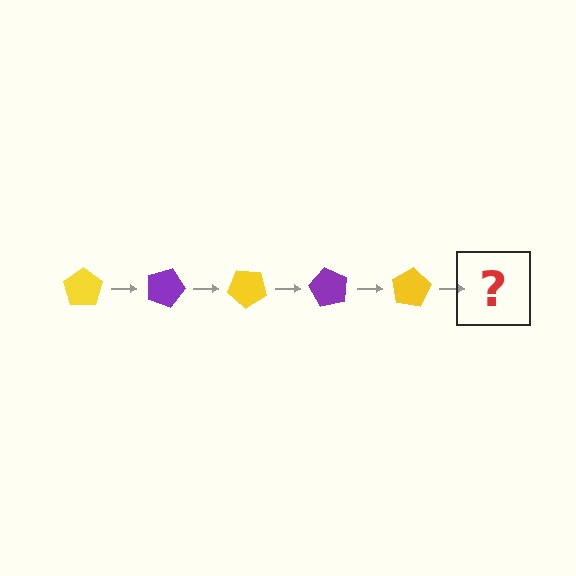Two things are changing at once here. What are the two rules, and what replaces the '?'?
The two rules are that it rotates 20 degrees each step and the color cycles through yellow and purple. The '?' should be a purple pentagon, rotated 100 degrees from the start.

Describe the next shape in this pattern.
It should be a purple pentagon, rotated 100 degrees from the start.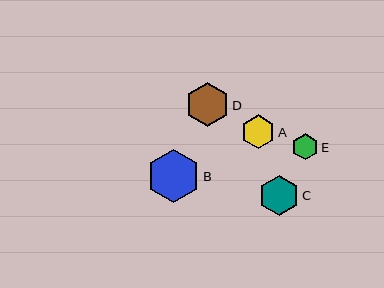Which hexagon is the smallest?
Hexagon E is the smallest with a size of approximately 26 pixels.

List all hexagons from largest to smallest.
From largest to smallest: B, D, C, A, E.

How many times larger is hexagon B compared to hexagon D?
Hexagon B is approximately 1.2 times the size of hexagon D.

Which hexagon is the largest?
Hexagon B is the largest with a size of approximately 53 pixels.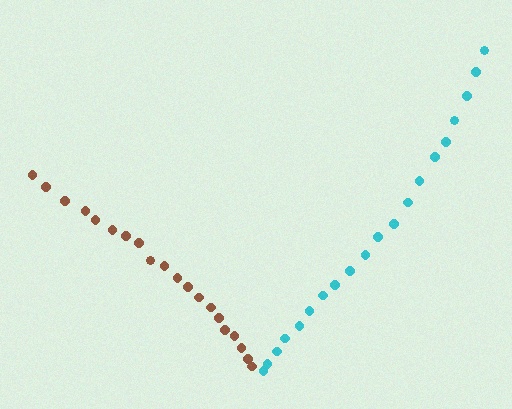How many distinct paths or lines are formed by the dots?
There are 2 distinct paths.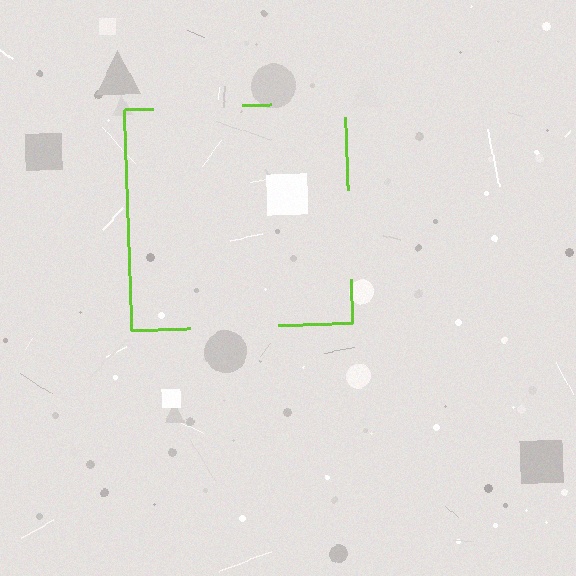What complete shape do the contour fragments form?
The contour fragments form a square.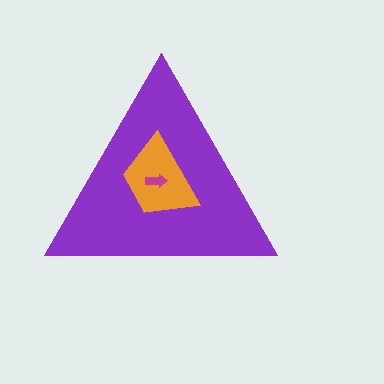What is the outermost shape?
The purple triangle.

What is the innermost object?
The magenta arrow.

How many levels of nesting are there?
3.